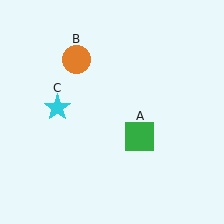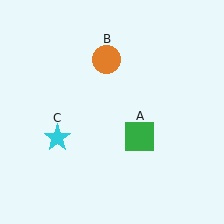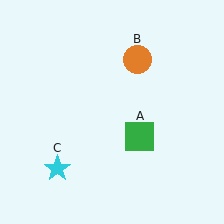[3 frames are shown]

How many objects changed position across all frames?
2 objects changed position: orange circle (object B), cyan star (object C).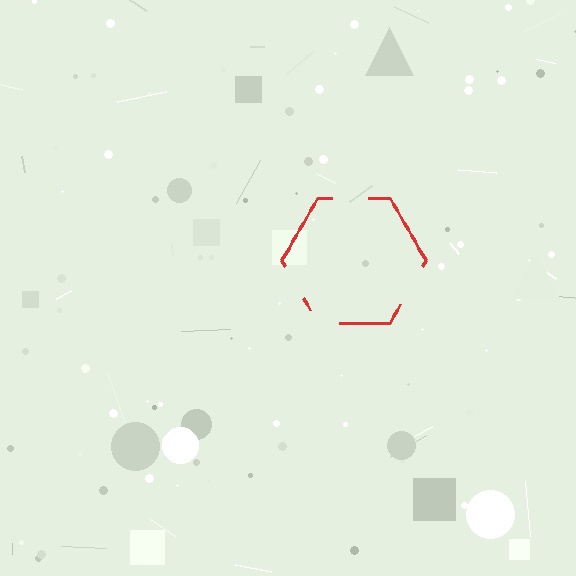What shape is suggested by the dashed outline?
The dashed outline suggests a hexagon.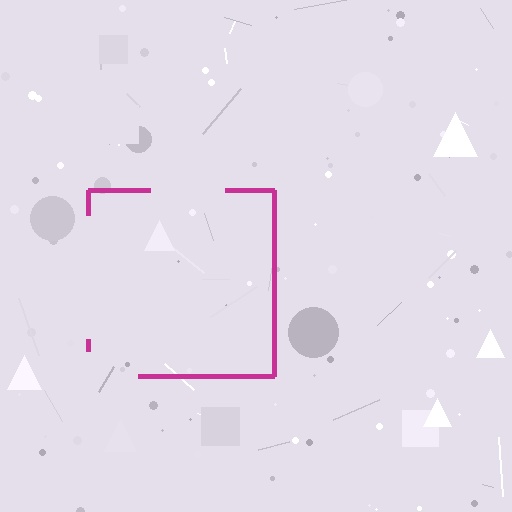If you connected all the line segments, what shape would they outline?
They would outline a square.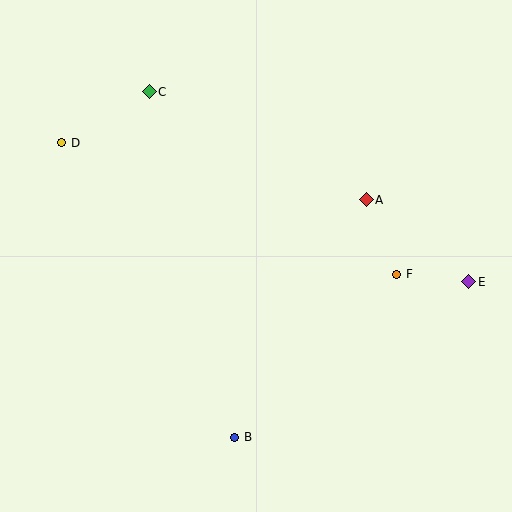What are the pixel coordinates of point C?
Point C is at (149, 92).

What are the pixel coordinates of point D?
Point D is at (62, 143).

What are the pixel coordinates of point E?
Point E is at (469, 282).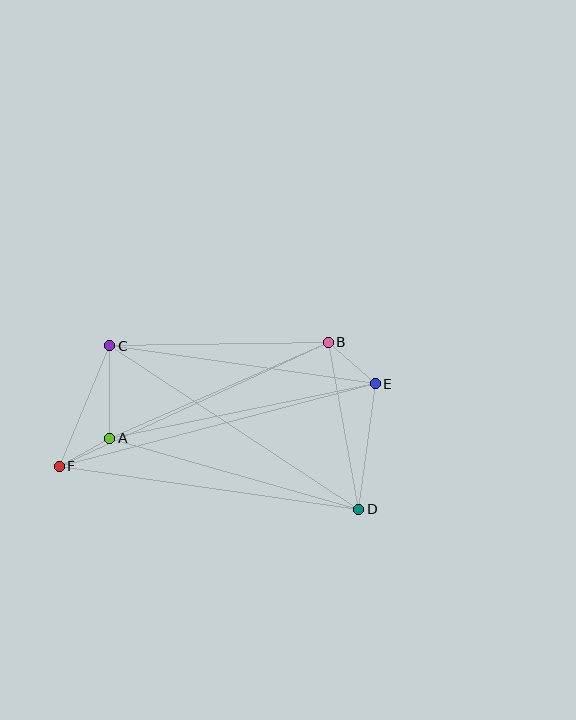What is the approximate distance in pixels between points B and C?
The distance between B and C is approximately 218 pixels.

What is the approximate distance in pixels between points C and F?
The distance between C and F is approximately 131 pixels.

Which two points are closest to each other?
Points A and F are closest to each other.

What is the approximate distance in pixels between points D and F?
The distance between D and F is approximately 302 pixels.